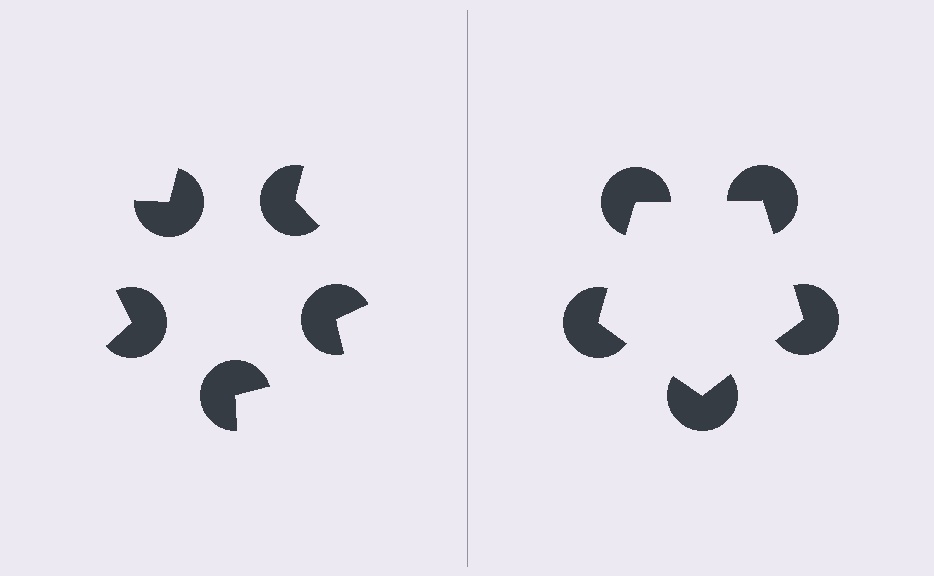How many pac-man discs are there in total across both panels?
10 — 5 on each side.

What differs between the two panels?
The pac-man discs are positioned identically on both sides; only the wedge orientations differ. On the right they align to a pentagon; on the left they are misaligned.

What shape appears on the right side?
An illusory pentagon.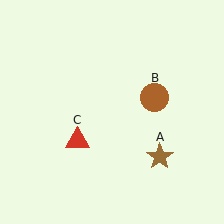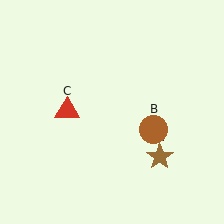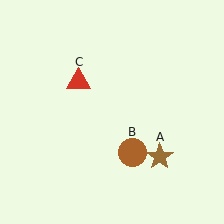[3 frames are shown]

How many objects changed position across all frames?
2 objects changed position: brown circle (object B), red triangle (object C).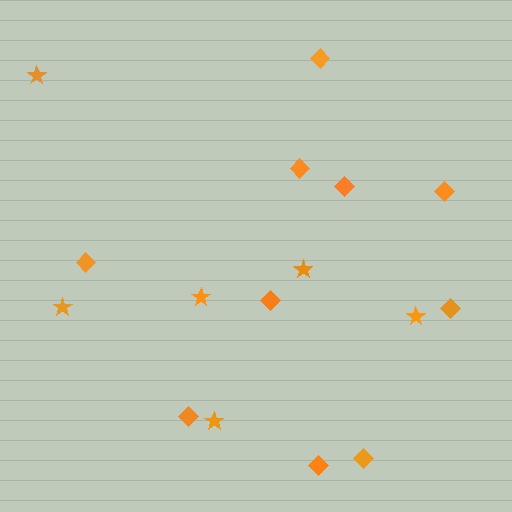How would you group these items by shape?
There are 2 groups: one group of stars (6) and one group of diamonds (10).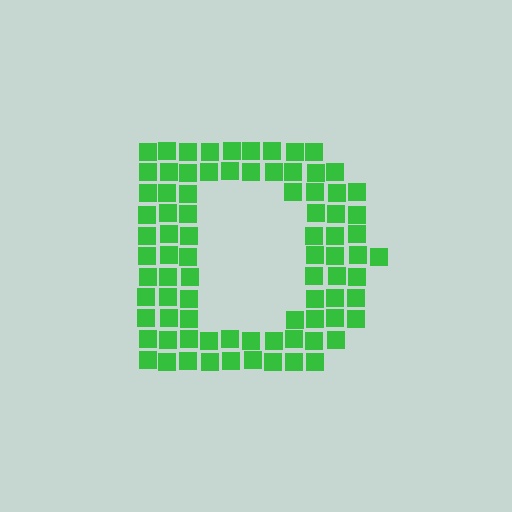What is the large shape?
The large shape is the letter D.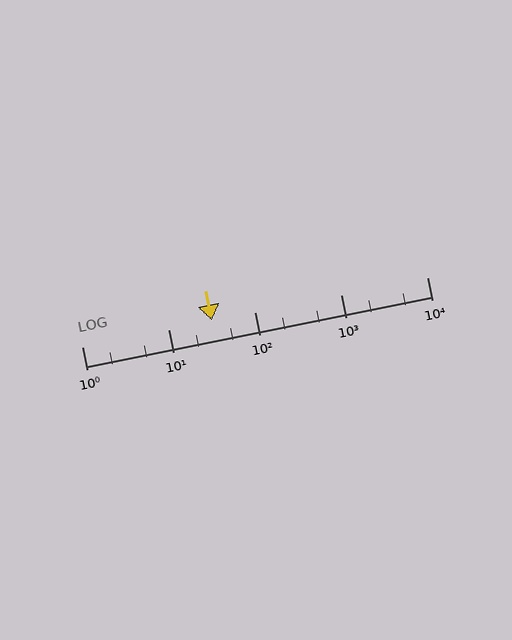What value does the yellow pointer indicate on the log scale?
The pointer indicates approximately 32.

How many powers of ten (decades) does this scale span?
The scale spans 4 decades, from 1 to 10000.